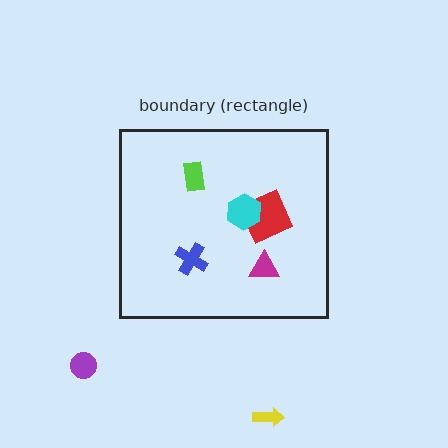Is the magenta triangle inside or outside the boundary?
Inside.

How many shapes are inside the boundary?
5 inside, 2 outside.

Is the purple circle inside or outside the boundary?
Outside.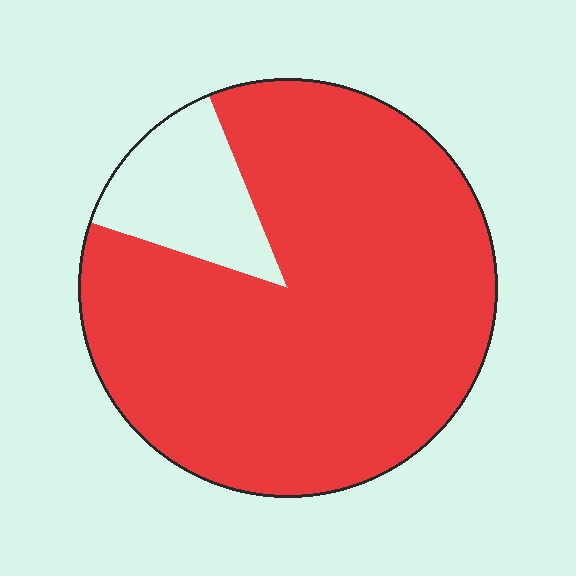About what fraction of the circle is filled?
About seven eighths (7/8).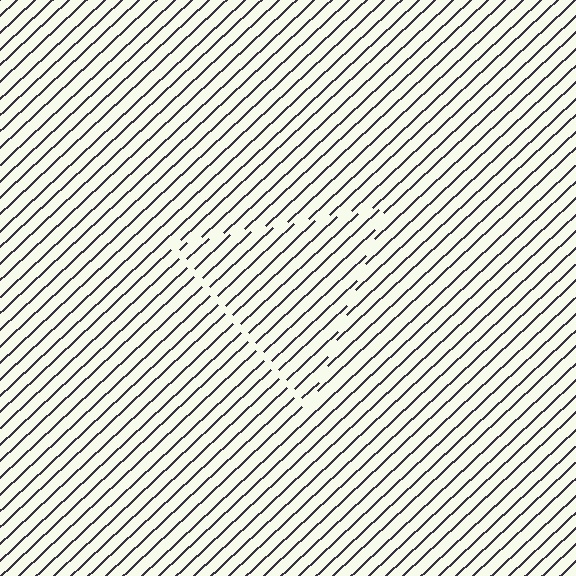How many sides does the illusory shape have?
3 sides — the line-ends trace a triangle.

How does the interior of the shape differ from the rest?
The interior of the shape contains the same grating, shifted by half a period — the contour is defined by the phase discontinuity where line-ends from the inner and outer gratings abut.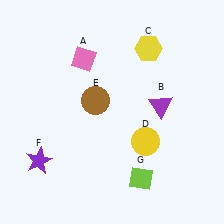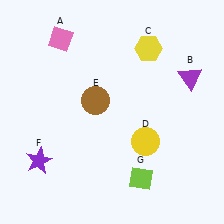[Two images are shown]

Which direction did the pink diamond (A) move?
The pink diamond (A) moved left.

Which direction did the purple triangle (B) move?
The purple triangle (B) moved right.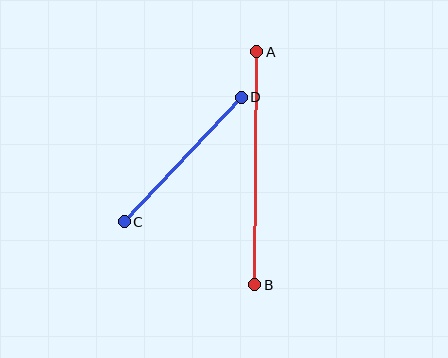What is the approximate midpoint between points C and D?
The midpoint is at approximately (183, 160) pixels.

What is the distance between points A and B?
The distance is approximately 233 pixels.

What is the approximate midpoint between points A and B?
The midpoint is at approximately (256, 168) pixels.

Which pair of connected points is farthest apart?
Points A and B are farthest apart.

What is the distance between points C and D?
The distance is approximately 171 pixels.